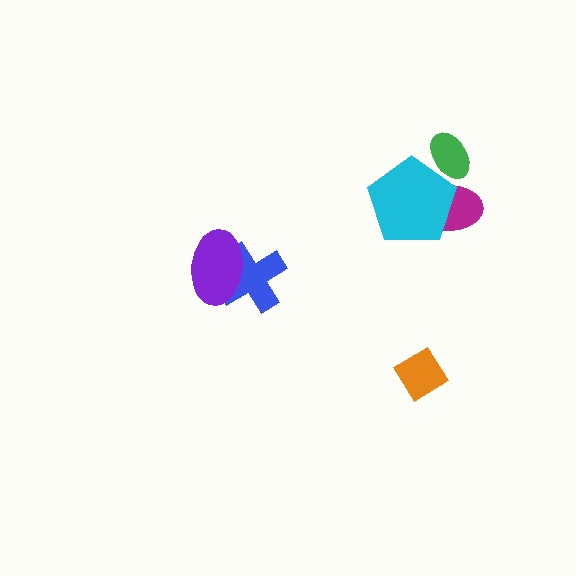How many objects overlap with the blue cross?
1 object overlaps with the blue cross.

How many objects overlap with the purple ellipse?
1 object overlaps with the purple ellipse.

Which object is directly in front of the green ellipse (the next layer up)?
The magenta ellipse is directly in front of the green ellipse.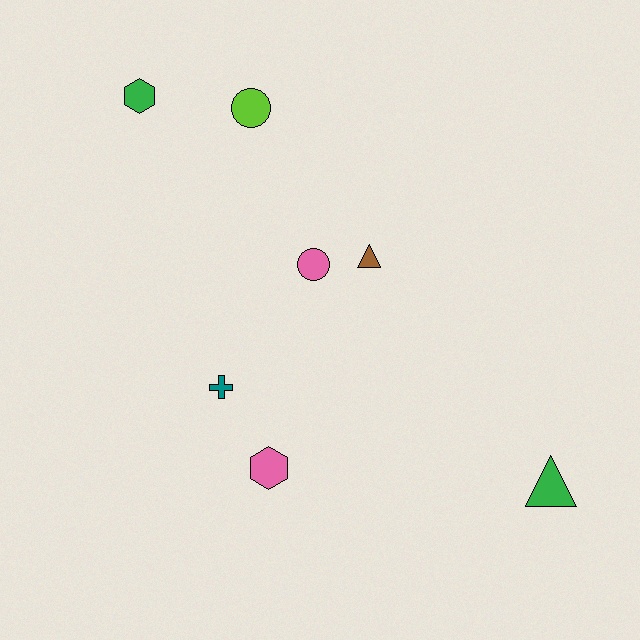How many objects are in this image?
There are 7 objects.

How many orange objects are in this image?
There are no orange objects.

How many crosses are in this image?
There is 1 cross.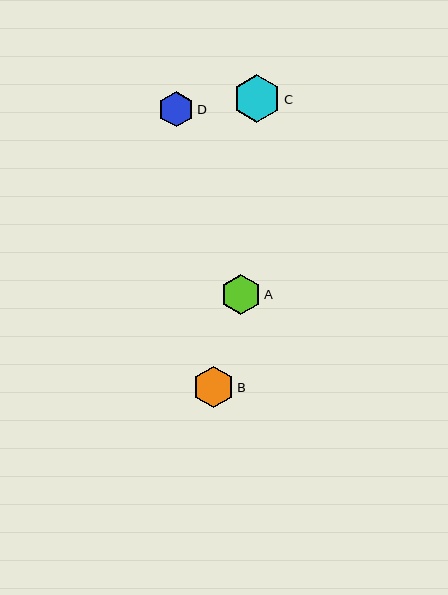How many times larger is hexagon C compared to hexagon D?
Hexagon C is approximately 1.3 times the size of hexagon D.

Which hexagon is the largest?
Hexagon C is the largest with a size of approximately 48 pixels.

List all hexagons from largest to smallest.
From largest to smallest: C, B, A, D.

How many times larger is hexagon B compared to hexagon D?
Hexagon B is approximately 1.2 times the size of hexagon D.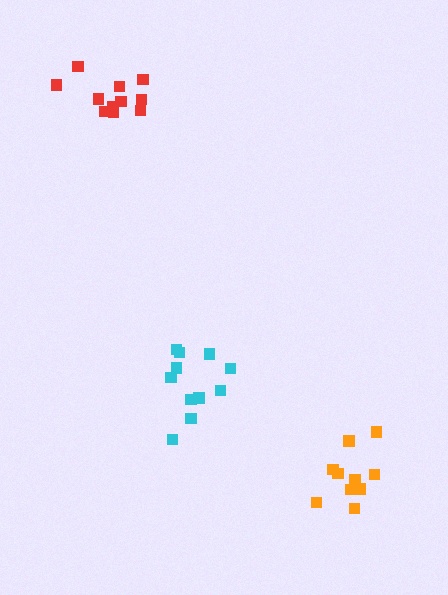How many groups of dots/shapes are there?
There are 3 groups.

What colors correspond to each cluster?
The clusters are colored: red, orange, cyan.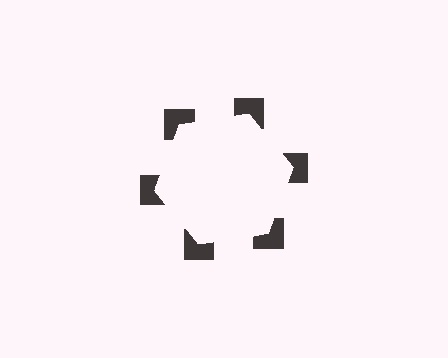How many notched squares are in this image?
There are 6 — one at each vertex of the illusory hexagon.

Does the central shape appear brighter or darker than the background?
It typically appears slightly brighter than the background, even though no actual brightness change is drawn.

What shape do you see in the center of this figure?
An illusory hexagon — its edges are inferred from the aligned wedge cuts in the notched squares, not physically drawn.